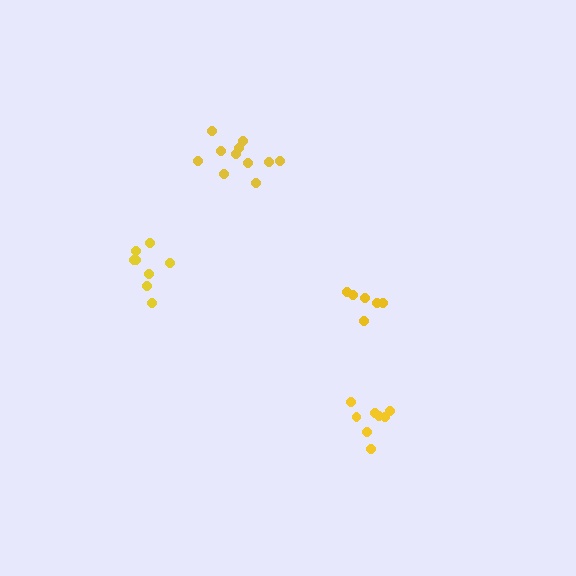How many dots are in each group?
Group 1: 8 dots, Group 2: 8 dots, Group 3: 6 dots, Group 4: 11 dots (33 total).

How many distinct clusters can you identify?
There are 4 distinct clusters.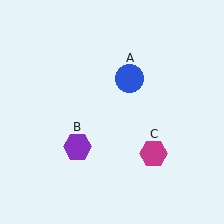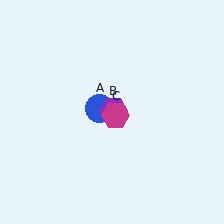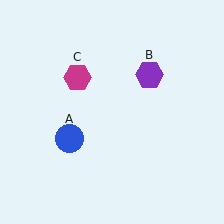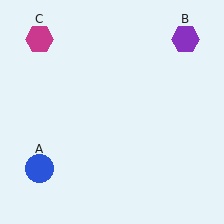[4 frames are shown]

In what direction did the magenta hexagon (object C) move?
The magenta hexagon (object C) moved up and to the left.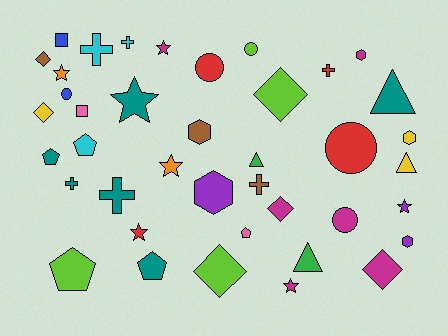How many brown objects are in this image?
There are 3 brown objects.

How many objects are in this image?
There are 40 objects.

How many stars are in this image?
There are 7 stars.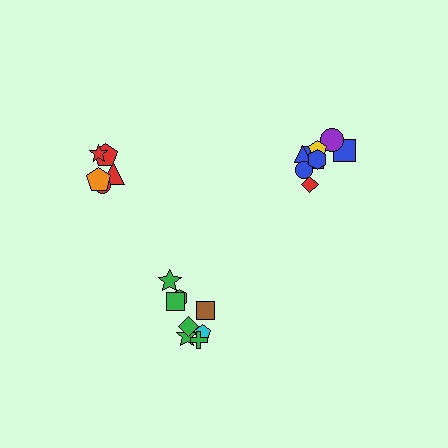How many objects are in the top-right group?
There are 8 objects.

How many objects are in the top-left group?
There are 5 objects.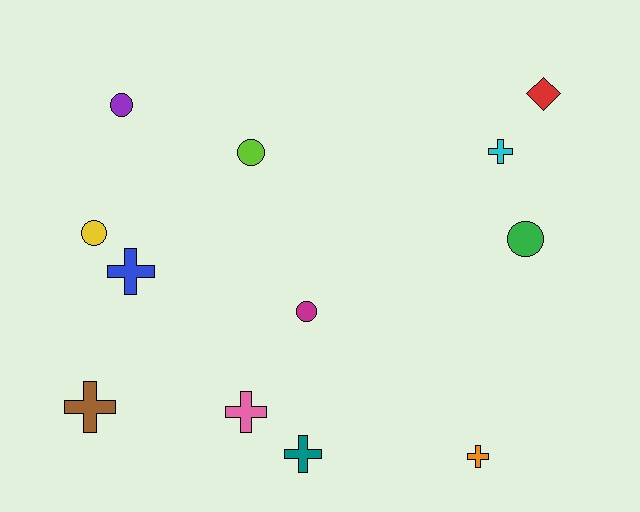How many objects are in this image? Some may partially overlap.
There are 12 objects.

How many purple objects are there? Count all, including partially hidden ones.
There is 1 purple object.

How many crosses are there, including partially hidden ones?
There are 6 crosses.